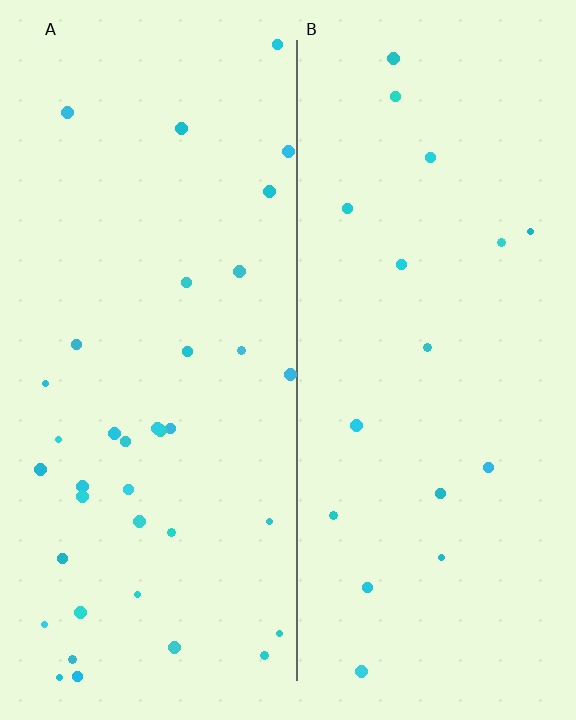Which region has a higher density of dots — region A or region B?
A (the left).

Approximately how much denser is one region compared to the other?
Approximately 2.2× — region A over region B.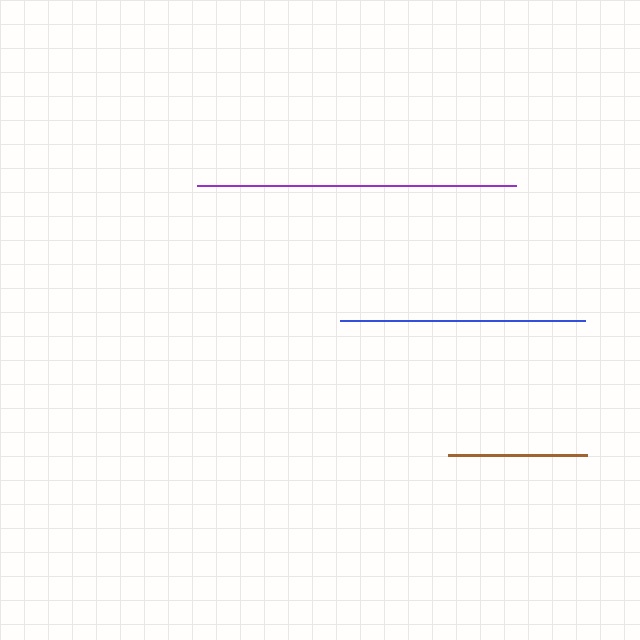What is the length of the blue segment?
The blue segment is approximately 246 pixels long.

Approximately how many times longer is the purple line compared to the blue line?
The purple line is approximately 1.3 times the length of the blue line.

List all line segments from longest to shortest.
From longest to shortest: purple, blue, brown.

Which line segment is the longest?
The purple line is the longest at approximately 319 pixels.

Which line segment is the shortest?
The brown line is the shortest at approximately 139 pixels.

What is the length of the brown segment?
The brown segment is approximately 139 pixels long.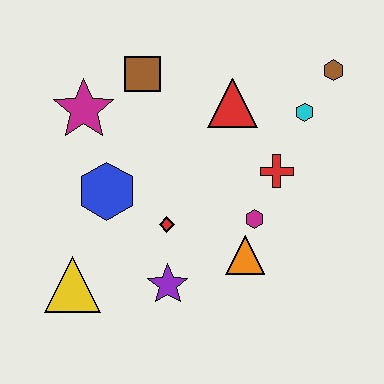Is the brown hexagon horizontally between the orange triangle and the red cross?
No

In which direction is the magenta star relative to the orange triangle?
The magenta star is to the left of the orange triangle.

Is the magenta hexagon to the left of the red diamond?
No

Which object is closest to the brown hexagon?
The cyan hexagon is closest to the brown hexagon.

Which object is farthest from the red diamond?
The brown hexagon is farthest from the red diamond.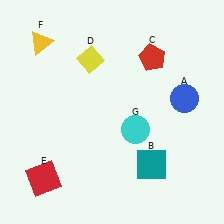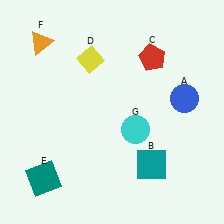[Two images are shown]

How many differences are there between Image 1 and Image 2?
There are 2 differences between the two images.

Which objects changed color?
E changed from red to teal. F changed from yellow to orange.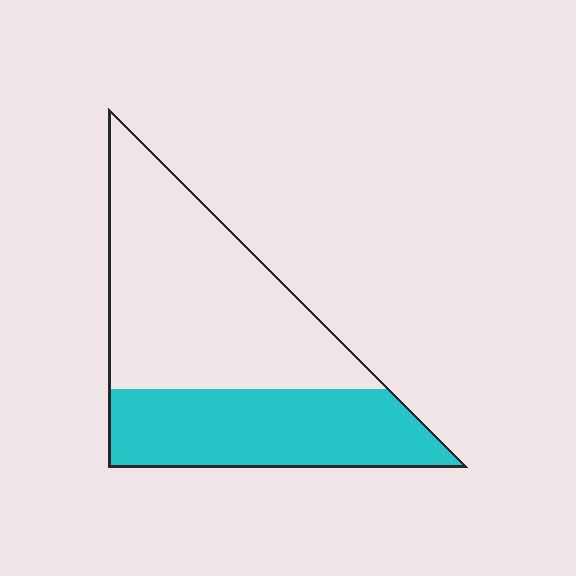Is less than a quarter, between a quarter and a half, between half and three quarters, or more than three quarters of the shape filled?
Between a quarter and a half.